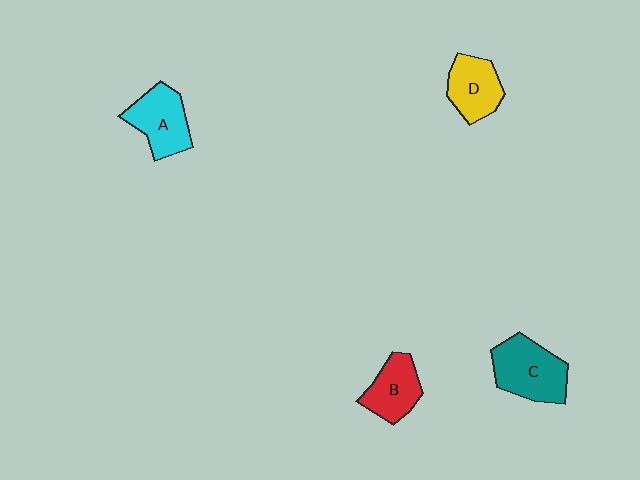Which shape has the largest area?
Shape C (teal).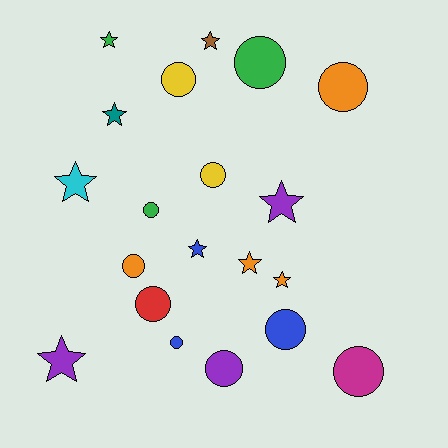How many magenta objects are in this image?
There is 1 magenta object.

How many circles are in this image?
There are 11 circles.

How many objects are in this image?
There are 20 objects.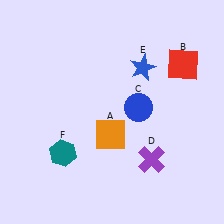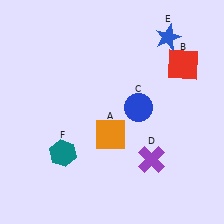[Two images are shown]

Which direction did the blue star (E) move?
The blue star (E) moved up.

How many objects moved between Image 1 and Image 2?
1 object moved between the two images.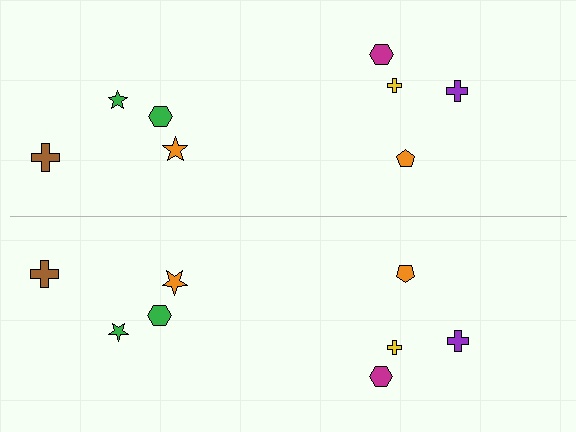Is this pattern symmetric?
Yes, this pattern has bilateral (reflection) symmetry.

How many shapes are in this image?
There are 16 shapes in this image.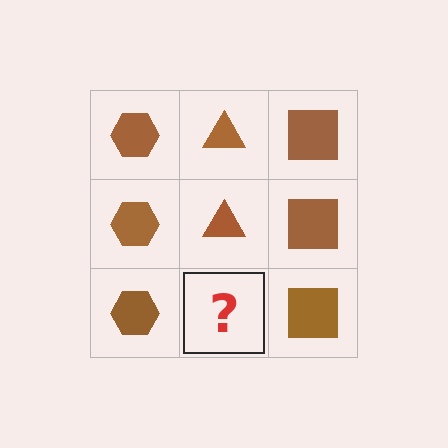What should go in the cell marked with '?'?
The missing cell should contain a brown triangle.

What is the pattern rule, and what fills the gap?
The rule is that each column has a consistent shape. The gap should be filled with a brown triangle.